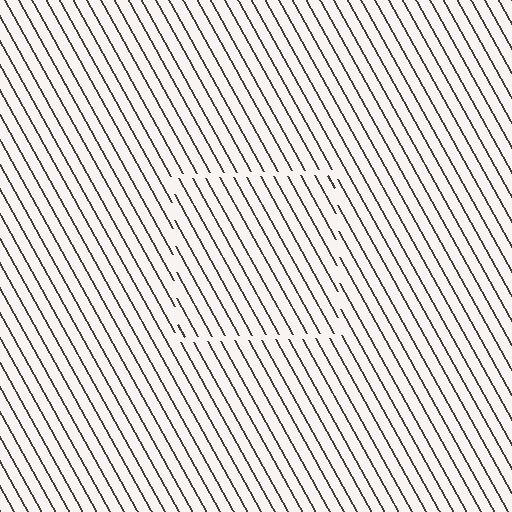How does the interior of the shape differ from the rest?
The interior of the shape contains the same grating, shifted by half a period — the contour is defined by the phase discontinuity where line-ends from the inner and outer gratings abut.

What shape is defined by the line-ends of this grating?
An illusory square. The interior of the shape contains the same grating, shifted by half a period — the contour is defined by the phase discontinuity where line-ends from the inner and outer gratings abut.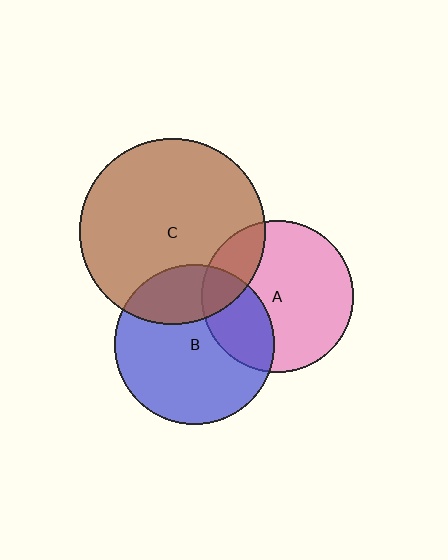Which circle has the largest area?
Circle C (brown).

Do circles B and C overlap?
Yes.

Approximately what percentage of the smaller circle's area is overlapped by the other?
Approximately 25%.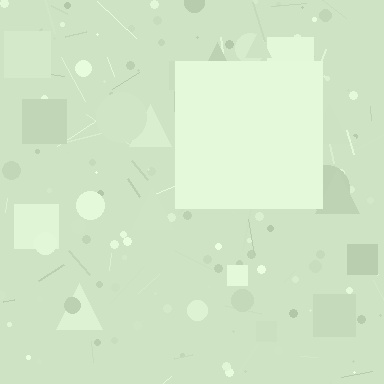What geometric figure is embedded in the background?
A square is embedded in the background.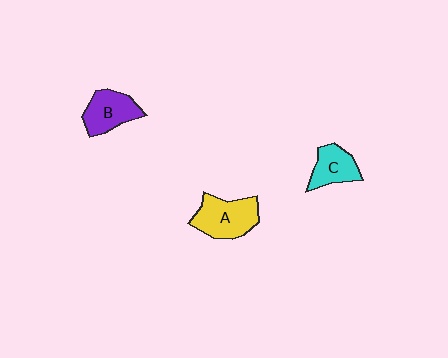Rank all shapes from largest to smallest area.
From largest to smallest: A (yellow), B (purple), C (cyan).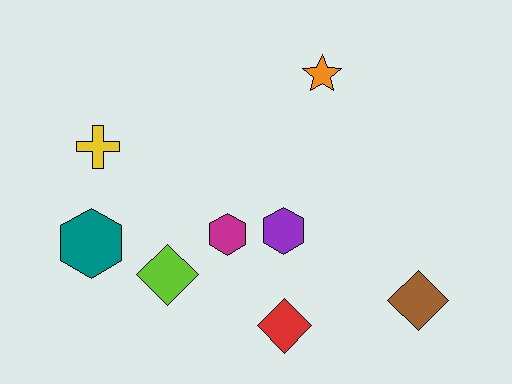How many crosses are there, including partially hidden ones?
There is 1 cross.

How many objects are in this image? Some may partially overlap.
There are 8 objects.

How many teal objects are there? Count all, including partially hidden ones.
There is 1 teal object.